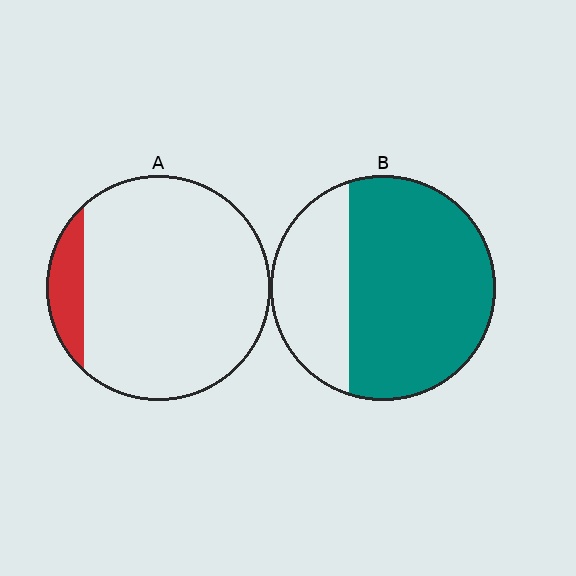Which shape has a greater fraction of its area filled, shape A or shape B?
Shape B.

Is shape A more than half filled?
No.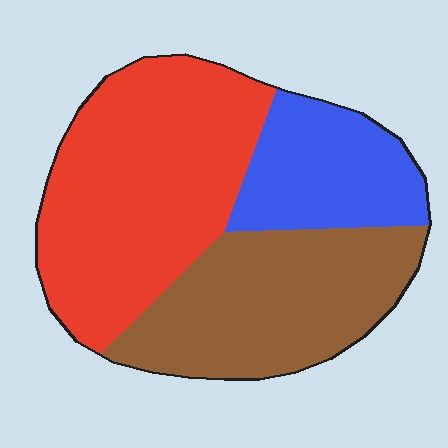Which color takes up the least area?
Blue, at roughly 20%.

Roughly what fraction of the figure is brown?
Brown covers roughly 35% of the figure.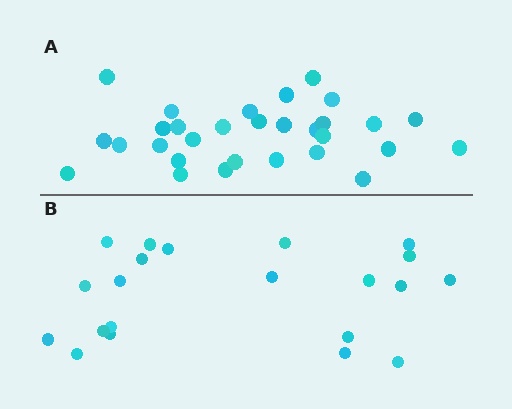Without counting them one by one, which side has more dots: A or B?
Region A (the top region) has more dots.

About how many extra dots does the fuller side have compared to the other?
Region A has roughly 8 or so more dots than region B.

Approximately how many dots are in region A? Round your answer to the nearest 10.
About 30 dots.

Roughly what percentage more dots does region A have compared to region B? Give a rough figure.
About 45% more.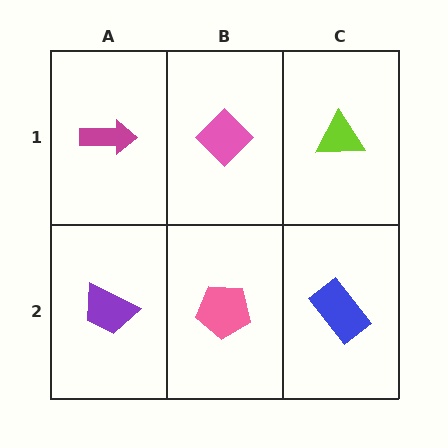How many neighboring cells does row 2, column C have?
2.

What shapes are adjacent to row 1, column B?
A pink pentagon (row 2, column B), a magenta arrow (row 1, column A), a lime triangle (row 1, column C).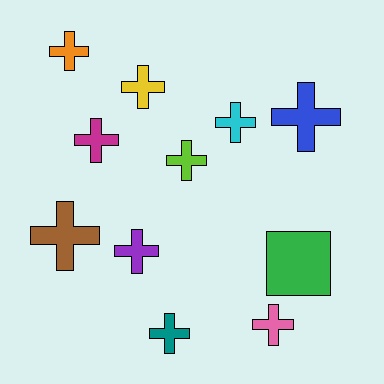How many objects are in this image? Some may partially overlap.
There are 11 objects.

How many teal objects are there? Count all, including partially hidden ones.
There is 1 teal object.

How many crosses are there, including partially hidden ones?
There are 10 crosses.